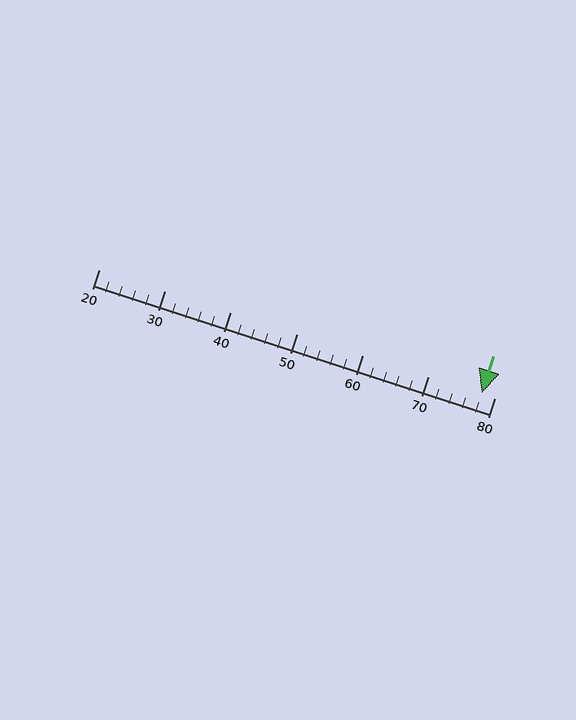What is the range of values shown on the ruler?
The ruler shows values from 20 to 80.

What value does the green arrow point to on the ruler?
The green arrow points to approximately 78.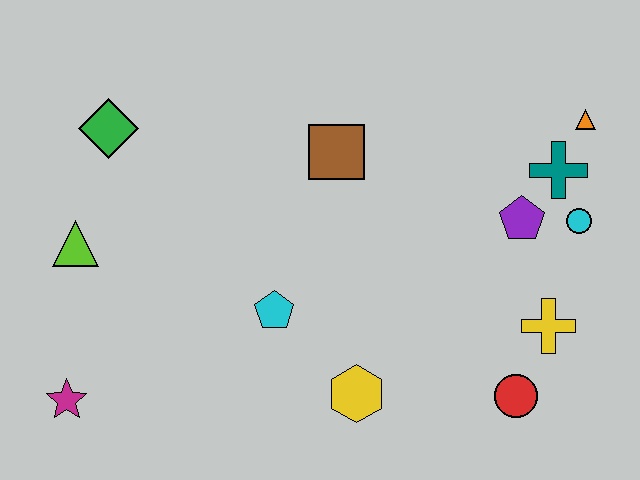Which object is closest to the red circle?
The yellow cross is closest to the red circle.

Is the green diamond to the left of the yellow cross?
Yes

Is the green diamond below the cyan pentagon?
No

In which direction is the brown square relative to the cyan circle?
The brown square is to the left of the cyan circle.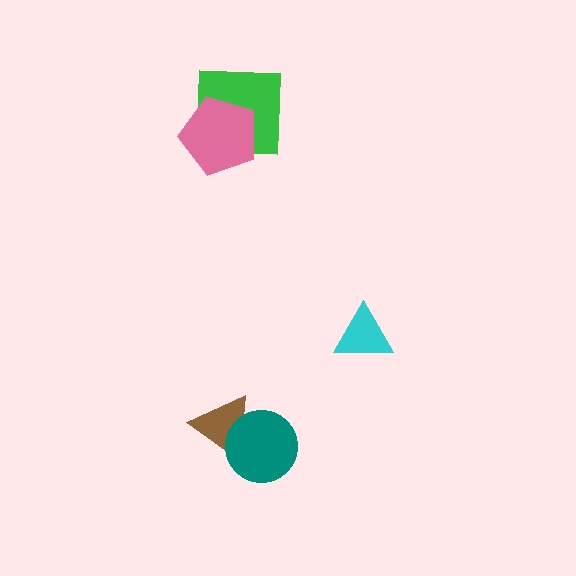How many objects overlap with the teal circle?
1 object overlaps with the teal circle.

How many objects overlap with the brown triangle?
1 object overlaps with the brown triangle.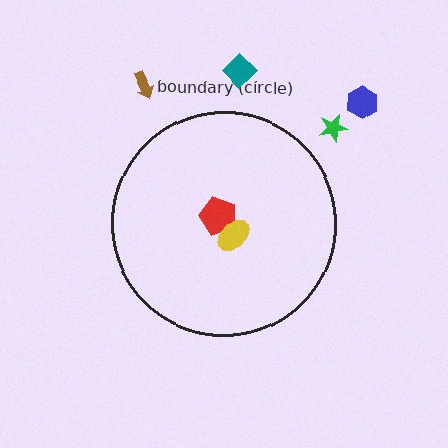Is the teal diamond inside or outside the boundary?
Outside.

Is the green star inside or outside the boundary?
Outside.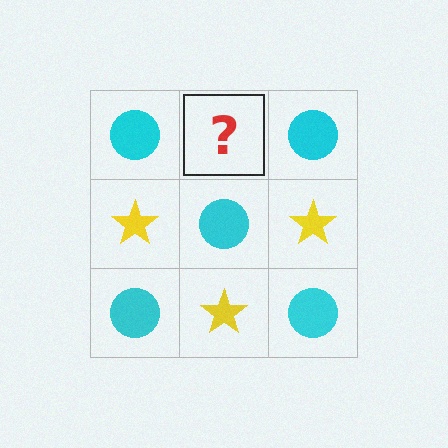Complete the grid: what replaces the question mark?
The question mark should be replaced with a yellow star.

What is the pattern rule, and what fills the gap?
The rule is that it alternates cyan circle and yellow star in a checkerboard pattern. The gap should be filled with a yellow star.